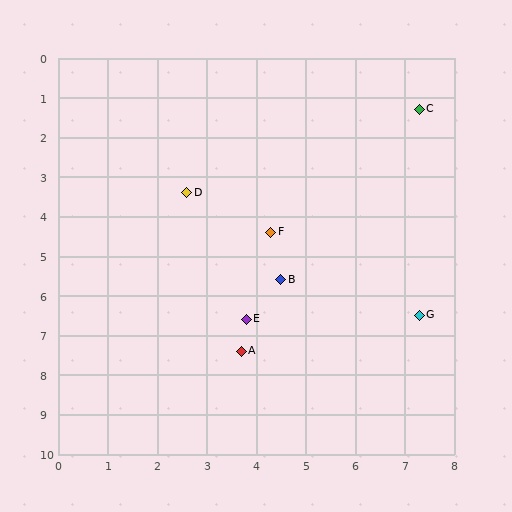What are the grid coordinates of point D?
Point D is at approximately (2.6, 3.4).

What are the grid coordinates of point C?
Point C is at approximately (7.3, 1.3).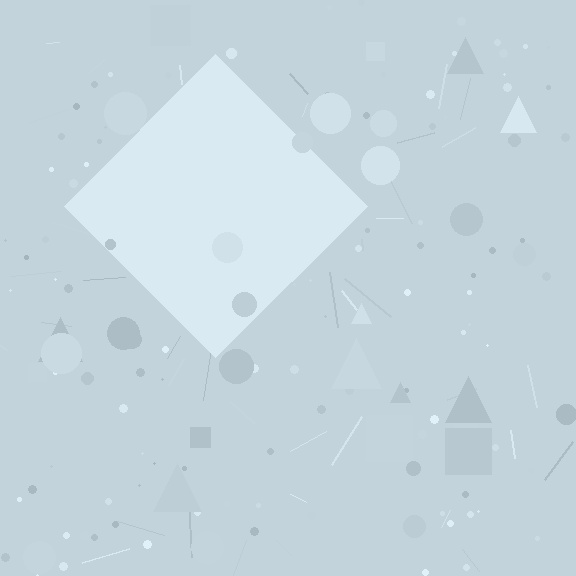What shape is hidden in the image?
A diamond is hidden in the image.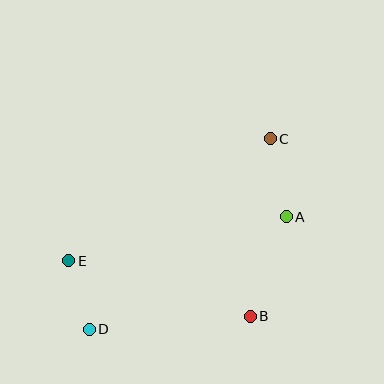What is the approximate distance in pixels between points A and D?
The distance between A and D is approximately 227 pixels.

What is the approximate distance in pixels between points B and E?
The distance between B and E is approximately 190 pixels.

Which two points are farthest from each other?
Points C and D are farthest from each other.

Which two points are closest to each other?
Points D and E are closest to each other.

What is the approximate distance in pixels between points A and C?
The distance between A and C is approximately 80 pixels.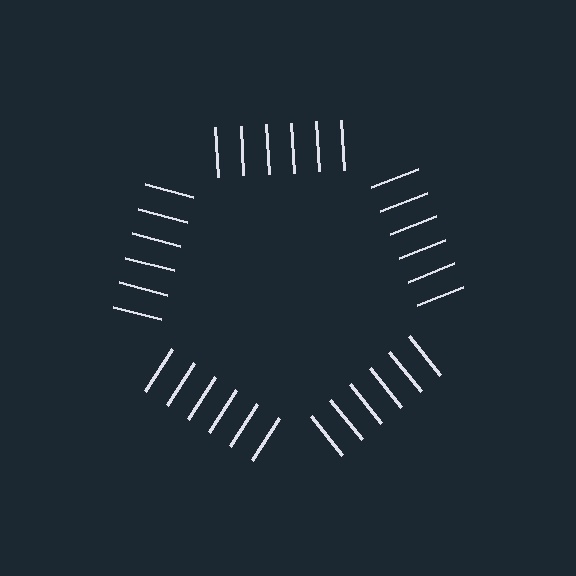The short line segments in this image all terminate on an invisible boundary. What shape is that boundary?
An illusory pentagon — the line segments terminate on its edges but no continuous stroke is drawn.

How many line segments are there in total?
30 — 6 along each of the 5 edges.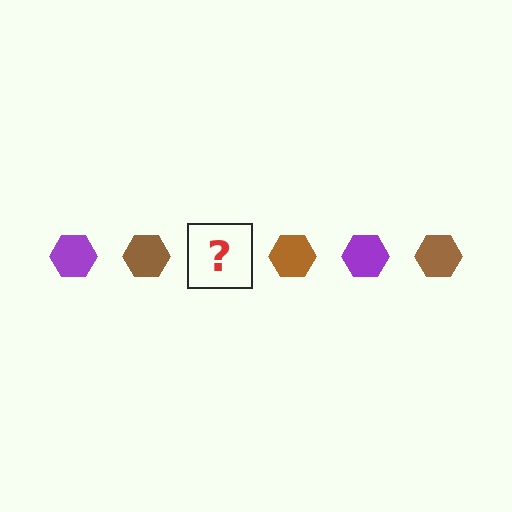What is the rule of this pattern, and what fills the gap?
The rule is that the pattern cycles through purple, brown hexagons. The gap should be filled with a purple hexagon.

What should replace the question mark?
The question mark should be replaced with a purple hexagon.